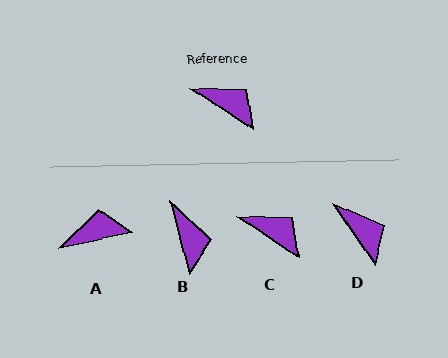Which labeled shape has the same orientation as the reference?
C.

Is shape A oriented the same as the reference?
No, it is off by about 47 degrees.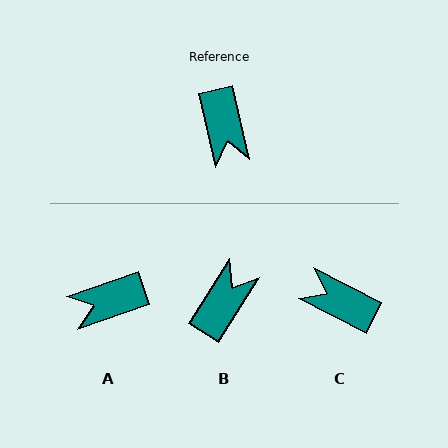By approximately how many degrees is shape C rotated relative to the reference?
Approximately 131 degrees clockwise.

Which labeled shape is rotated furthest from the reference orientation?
B, about 134 degrees away.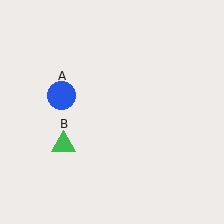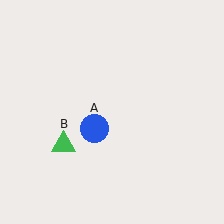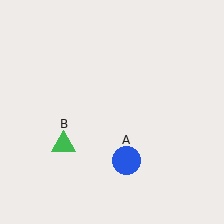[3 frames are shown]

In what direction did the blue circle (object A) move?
The blue circle (object A) moved down and to the right.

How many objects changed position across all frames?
1 object changed position: blue circle (object A).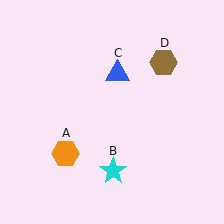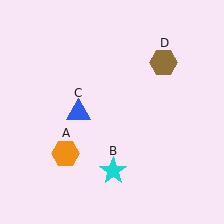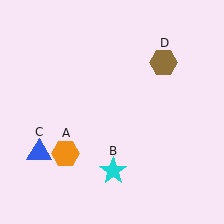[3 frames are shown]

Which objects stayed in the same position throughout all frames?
Orange hexagon (object A) and cyan star (object B) and brown hexagon (object D) remained stationary.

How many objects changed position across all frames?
1 object changed position: blue triangle (object C).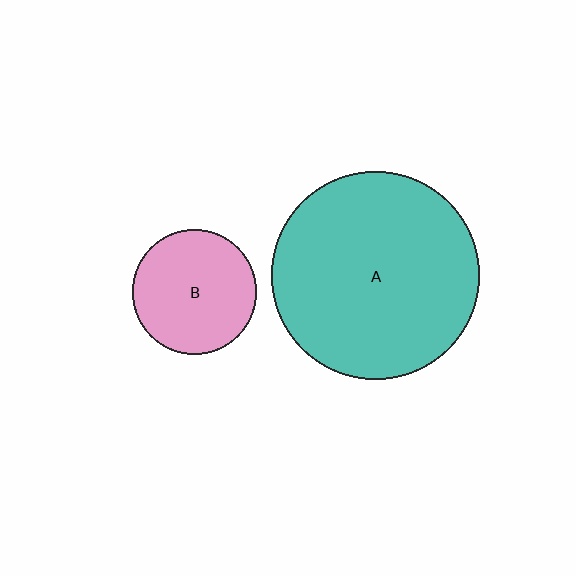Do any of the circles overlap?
No, none of the circles overlap.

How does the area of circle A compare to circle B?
Approximately 2.8 times.